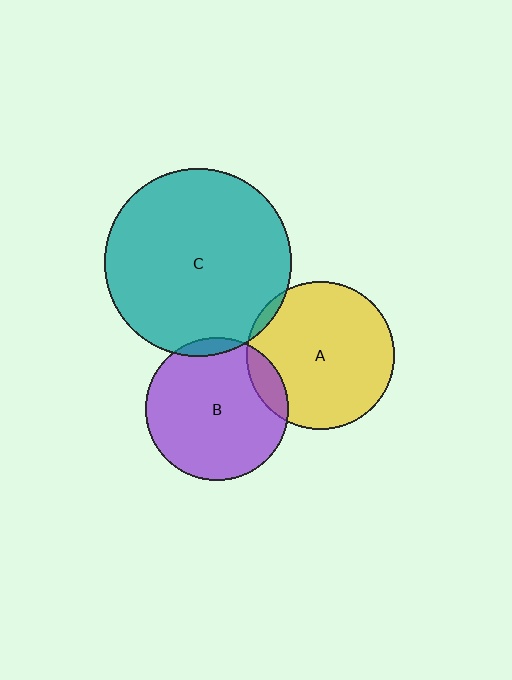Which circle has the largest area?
Circle C (teal).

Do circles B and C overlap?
Yes.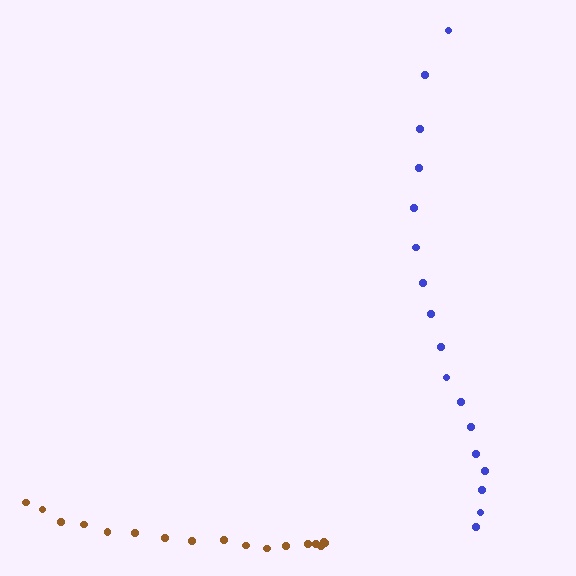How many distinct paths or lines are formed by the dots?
There are 2 distinct paths.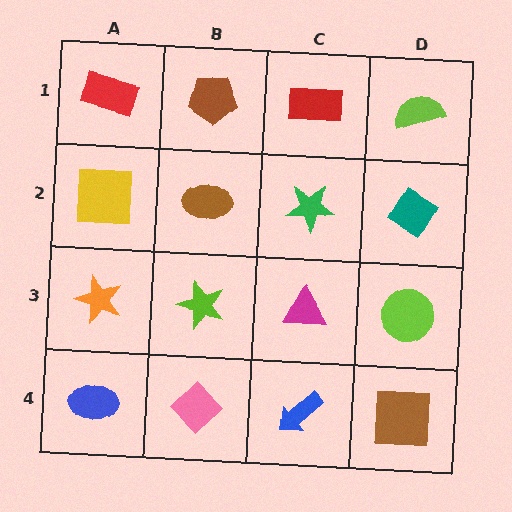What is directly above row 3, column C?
A green star.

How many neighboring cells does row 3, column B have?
4.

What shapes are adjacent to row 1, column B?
A brown ellipse (row 2, column B), a red rectangle (row 1, column A), a red rectangle (row 1, column C).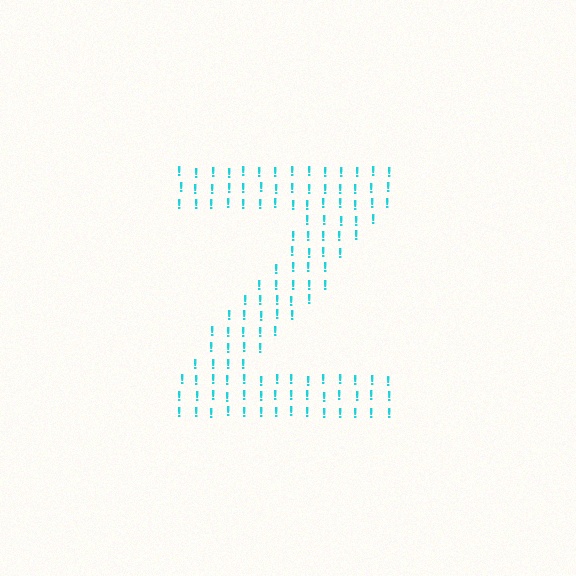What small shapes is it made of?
It is made of small exclamation marks.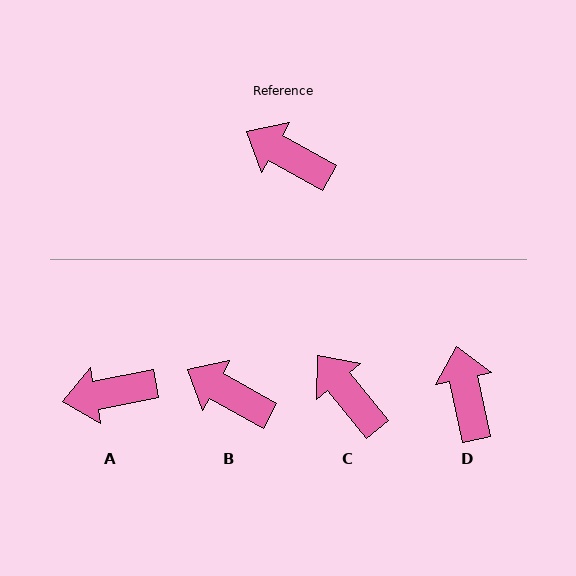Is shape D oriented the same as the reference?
No, it is off by about 49 degrees.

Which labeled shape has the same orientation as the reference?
B.